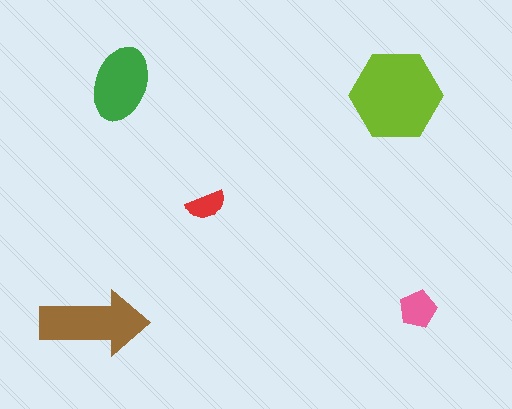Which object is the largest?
The lime hexagon.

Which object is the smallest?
The red semicircle.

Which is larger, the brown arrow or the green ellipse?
The brown arrow.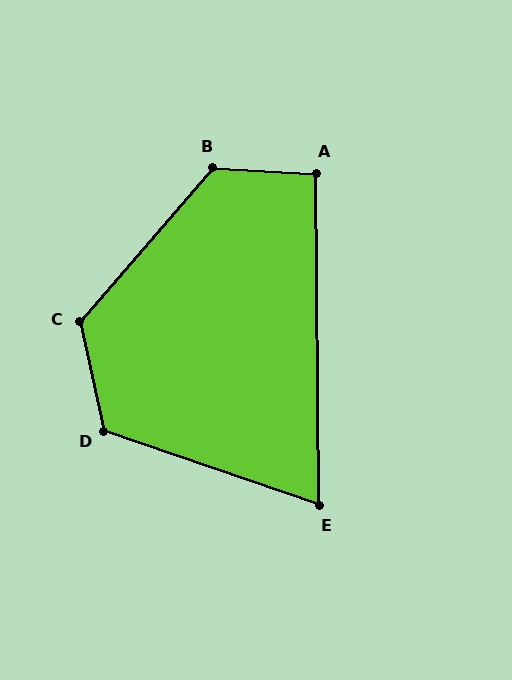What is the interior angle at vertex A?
Approximately 93 degrees (approximately right).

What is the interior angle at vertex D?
Approximately 122 degrees (obtuse).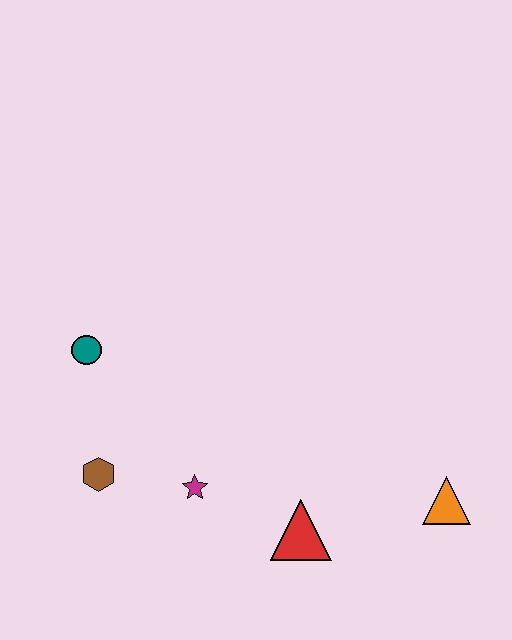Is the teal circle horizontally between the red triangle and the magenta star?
No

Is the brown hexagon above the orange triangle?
Yes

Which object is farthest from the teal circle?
The orange triangle is farthest from the teal circle.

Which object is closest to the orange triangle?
The red triangle is closest to the orange triangle.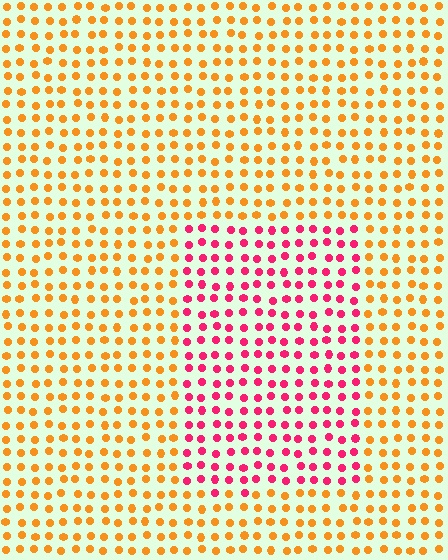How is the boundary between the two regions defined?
The boundary is defined purely by a slight shift in hue (about 55 degrees). Spacing, size, and orientation are identical on both sides.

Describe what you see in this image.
The image is filled with small orange elements in a uniform arrangement. A rectangle-shaped region is visible where the elements are tinted to a slightly different hue, forming a subtle color boundary.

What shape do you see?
I see a rectangle.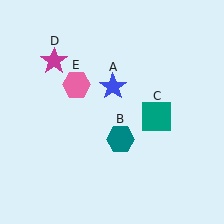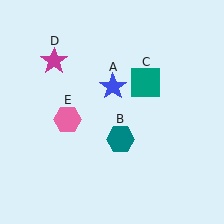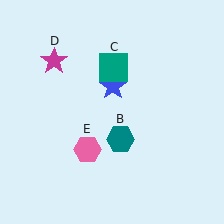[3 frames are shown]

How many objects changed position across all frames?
2 objects changed position: teal square (object C), pink hexagon (object E).